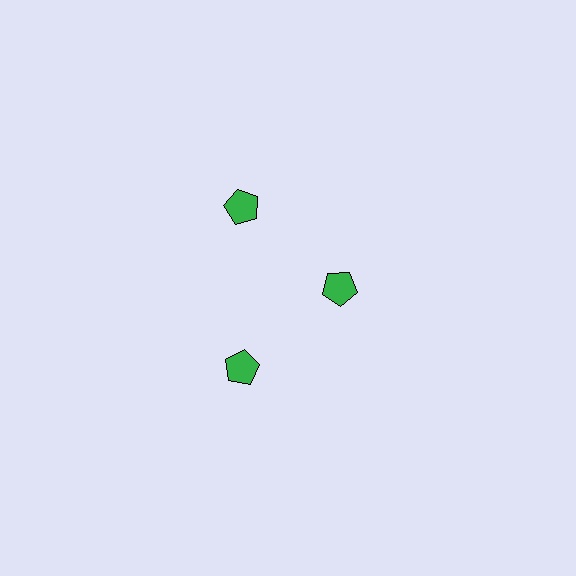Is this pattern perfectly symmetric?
No. The 3 green pentagons are arranged in a ring, but one element near the 3 o'clock position is pulled inward toward the center, breaking the 3-fold rotational symmetry.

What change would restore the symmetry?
The symmetry would be restored by moving it outward, back onto the ring so that all 3 pentagons sit at equal angles and equal distance from the center.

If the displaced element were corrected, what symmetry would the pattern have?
It would have 3-fold rotational symmetry — the pattern would map onto itself every 120 degrees.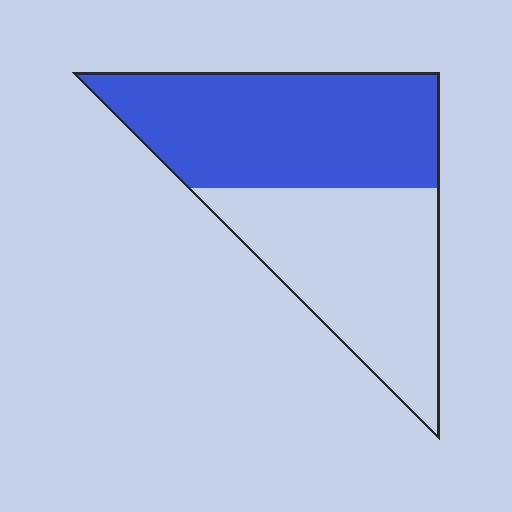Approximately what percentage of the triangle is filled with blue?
Approximately 55%.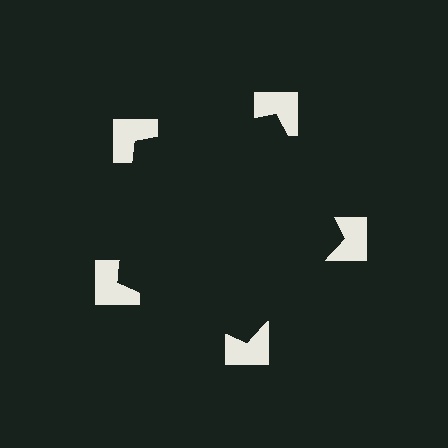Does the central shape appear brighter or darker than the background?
It typically appears slightly darker than the background, even though no actual brightness change is drawn.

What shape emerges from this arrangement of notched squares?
An illusory pentagon — its edges are inferred from the aligned wedge cuts in the notched squares, not physically drawn.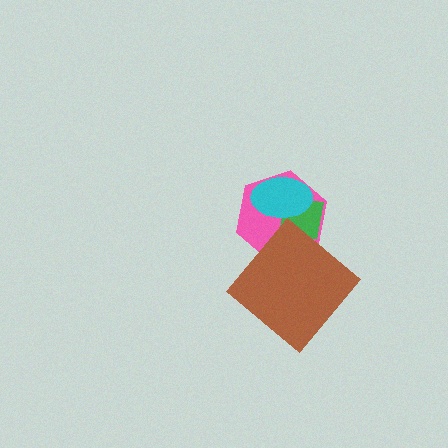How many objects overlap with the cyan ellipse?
2 objects overlap with the cyan ellipse.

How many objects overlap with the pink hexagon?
3 objects overlap with the pink hexagon.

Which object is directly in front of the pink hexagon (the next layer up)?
The green square is directly in front of the pink hexagon.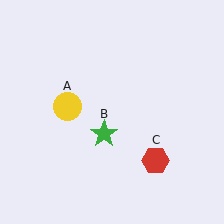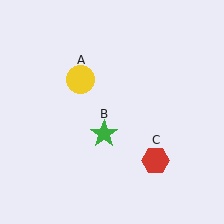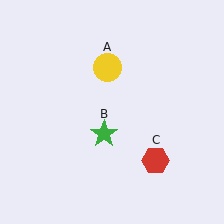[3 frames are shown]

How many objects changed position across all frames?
1 object changed position: yellow circle (object A).